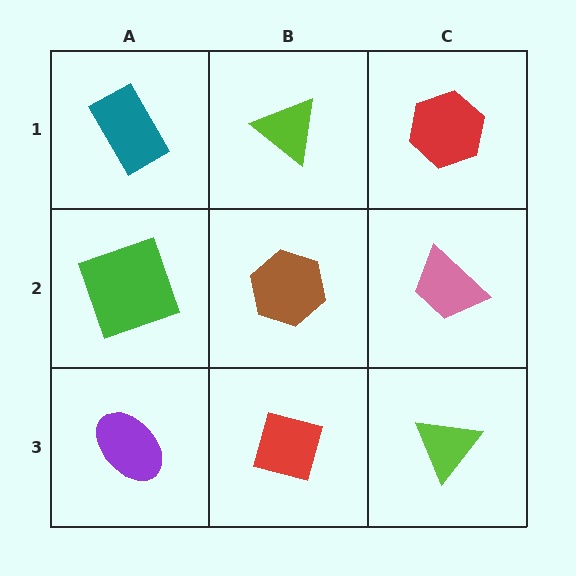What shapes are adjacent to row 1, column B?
A brown hexagon (row 2, column B), a teal rectangle (row 1, column A), a red hexagon (row 1, column C).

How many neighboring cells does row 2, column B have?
4.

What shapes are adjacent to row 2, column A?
A teal rectangle (row 1, column A), a purple ellipse (row 3, column A), a brown hexagon (row 2, column B).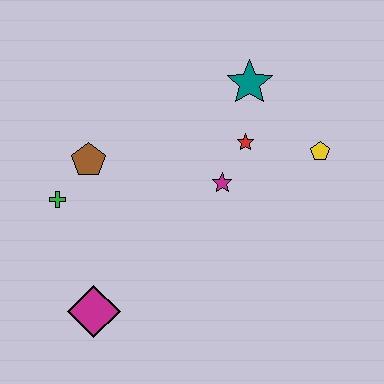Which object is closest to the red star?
The magenta star is closest to the red star.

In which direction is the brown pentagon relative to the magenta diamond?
The brown pentagon is above the magenta diamond.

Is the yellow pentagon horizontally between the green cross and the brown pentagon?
No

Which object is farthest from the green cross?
The yellow pentagon is farthest from the green cross.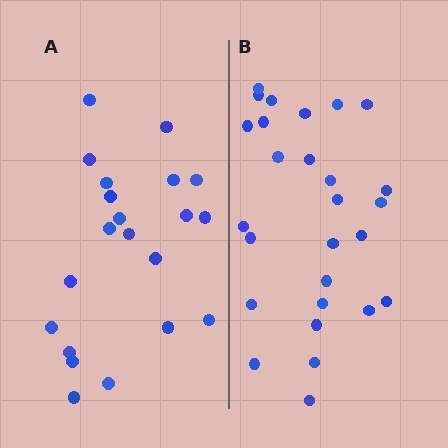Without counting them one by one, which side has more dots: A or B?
Region B (the right region) has more dots.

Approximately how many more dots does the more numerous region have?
Region B has about 6 more dots than region A.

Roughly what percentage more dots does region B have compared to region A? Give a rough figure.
About 30% more.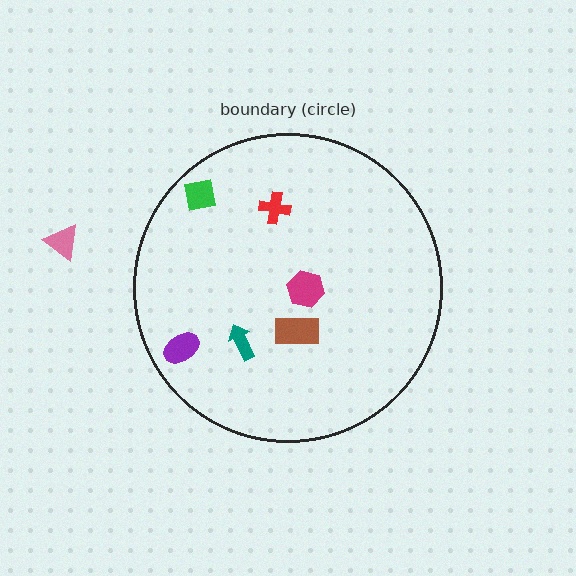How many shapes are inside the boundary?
6 inside, 1 outside.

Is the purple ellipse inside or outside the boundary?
Inside.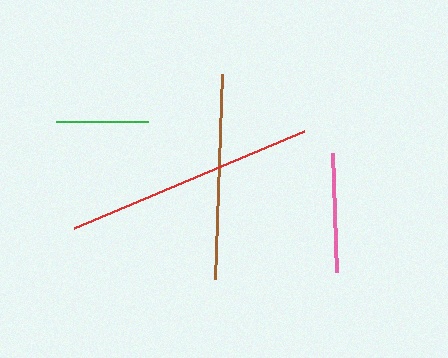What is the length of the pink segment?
The pink segment is approximately 119 pixels long.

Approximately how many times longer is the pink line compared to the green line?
The pink line is approximately 1.3 times the length of the green line.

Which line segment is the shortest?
The green line is the shortest at approximately 92 pixels.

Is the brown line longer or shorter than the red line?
The red line is longer than the brown line.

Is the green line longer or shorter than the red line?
The red line is longer than the green line.